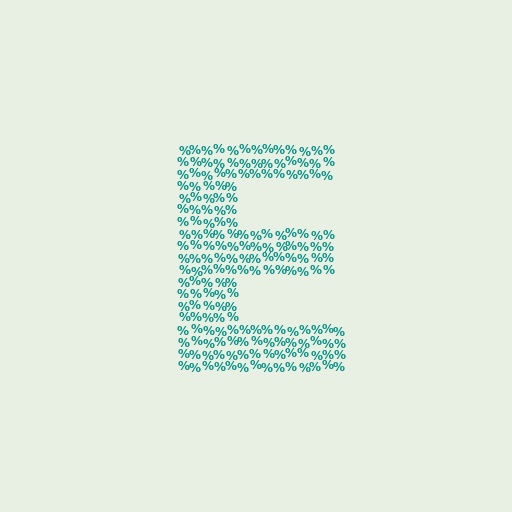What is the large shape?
The large shape is the letter E.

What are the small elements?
The small elements are percent signs.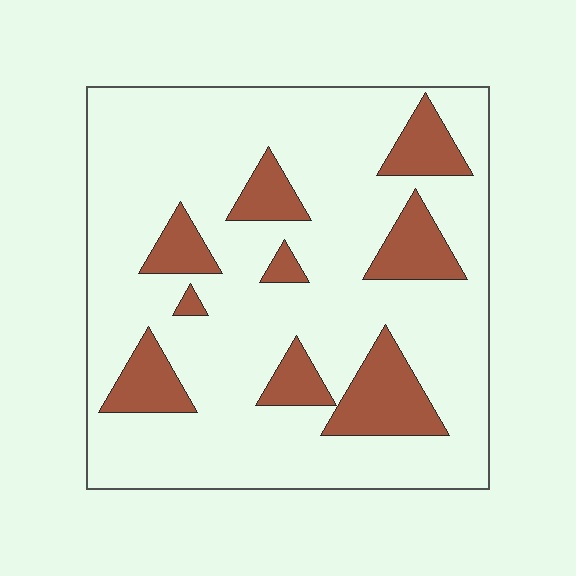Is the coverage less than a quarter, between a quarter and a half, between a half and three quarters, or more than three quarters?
Less than a quarter.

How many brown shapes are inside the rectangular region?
9.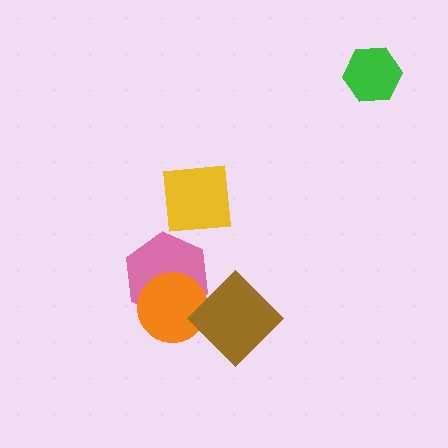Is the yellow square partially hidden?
No, no other shape covers it.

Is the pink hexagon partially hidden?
Yes, it is partially covered by another shape.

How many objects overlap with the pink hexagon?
2 objects overlap with the pink hexagon.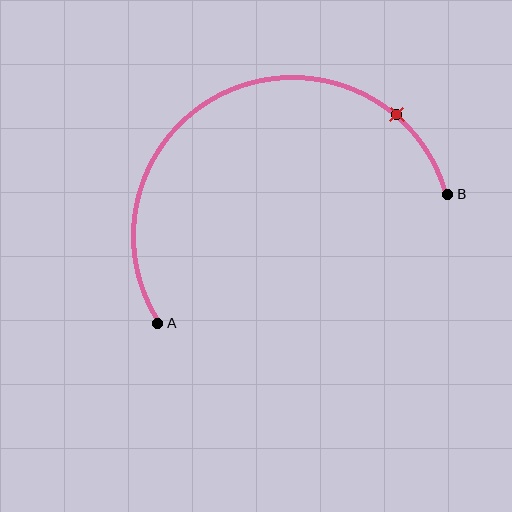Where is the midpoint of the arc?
The arc midpoint is the point on the curve farthest from the straight line joining A and B. It sits above that line.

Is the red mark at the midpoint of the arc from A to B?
No. The red mark lies on the arc but is closer to endpoint B. The arc midpoint would be at the point on the curve equidistant along the arc from both A and B.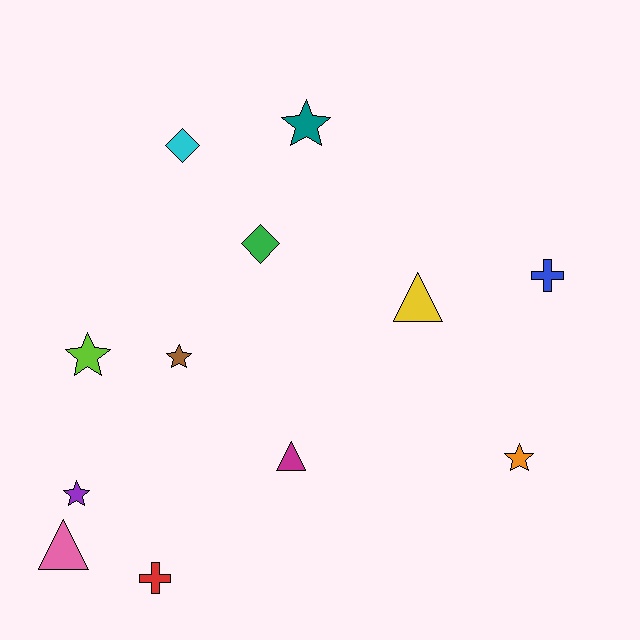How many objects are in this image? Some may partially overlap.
There are 12 objects.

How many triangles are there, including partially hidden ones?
There are 3 triangles.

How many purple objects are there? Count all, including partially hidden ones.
There is 1 purple object.